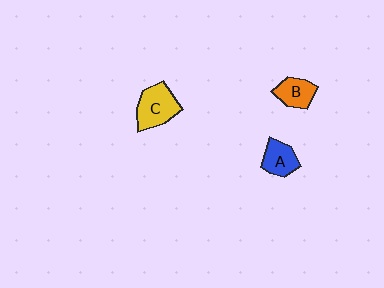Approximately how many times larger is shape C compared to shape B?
Approximately 1.5 times.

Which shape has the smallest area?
Shape B (orange).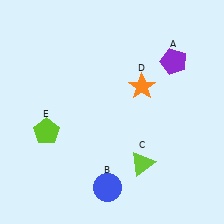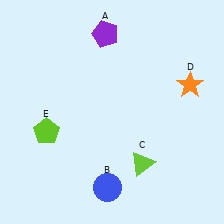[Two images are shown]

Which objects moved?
The objects that moved are: the purple pentagon (A), the orange star (D).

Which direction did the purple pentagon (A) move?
The purple pentagon (A) moved left.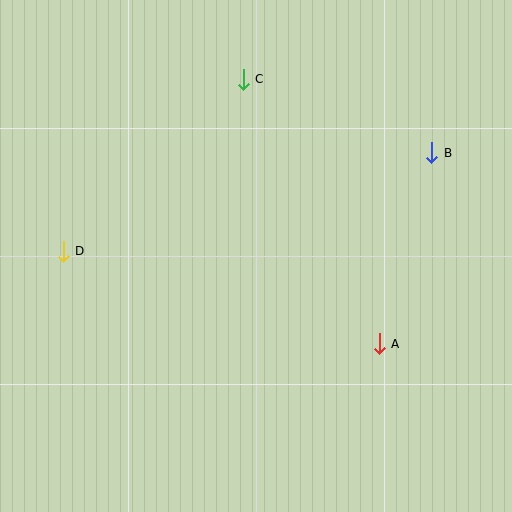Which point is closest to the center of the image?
Point A at (379, 344) is closest to the center.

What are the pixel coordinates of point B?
Point B is at (432, 153).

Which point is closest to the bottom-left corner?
Point D is closest to the bottom-left corner.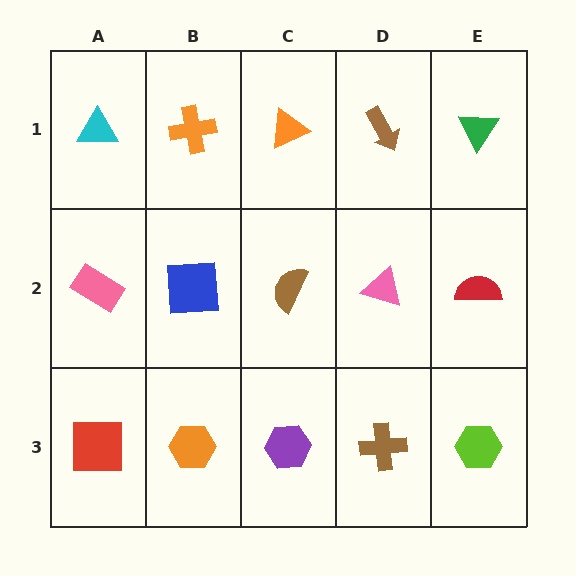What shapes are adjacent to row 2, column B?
An orange cross (row 1, column B), an orange hexagon (row 3, column B), a pink rectangle (row 2, column A), a brown semicircle (row 2, column C).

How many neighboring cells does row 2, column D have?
4.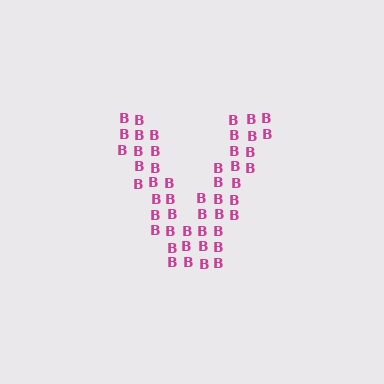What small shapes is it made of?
It is made of small letter B's.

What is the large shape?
The large shape is the letter V.